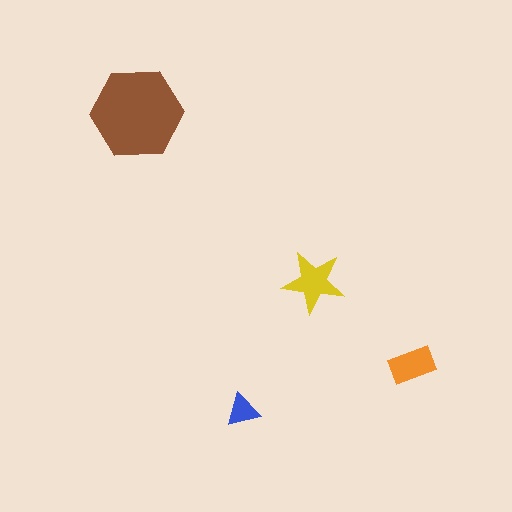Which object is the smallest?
The blue triangle.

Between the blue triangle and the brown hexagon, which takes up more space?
The brown hexagon.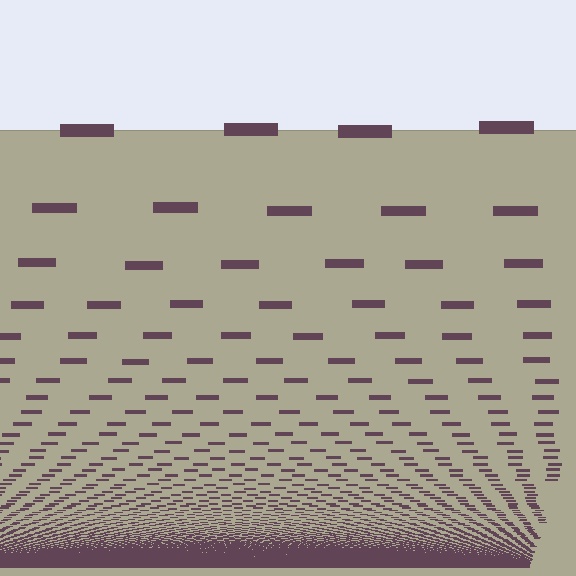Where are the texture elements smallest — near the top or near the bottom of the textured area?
Near the bottom.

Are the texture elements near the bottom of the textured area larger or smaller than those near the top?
Smaller. The gradient is inverted — elements near the bottom are smaller and denser.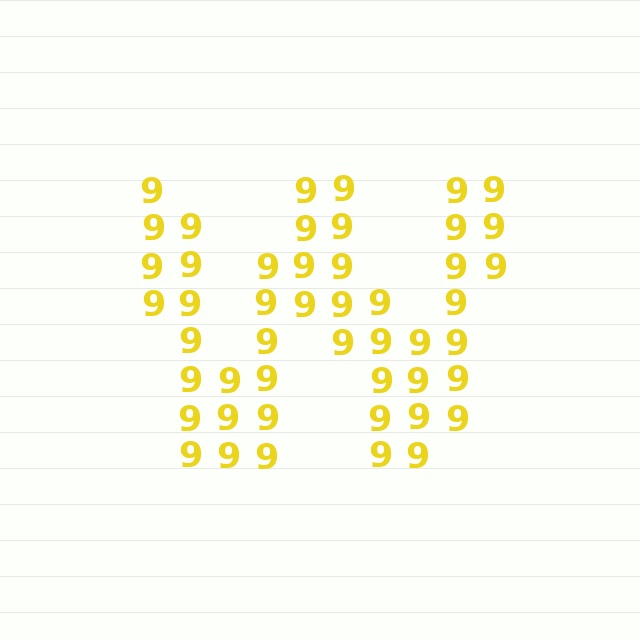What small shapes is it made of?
It is made of small digit 9's.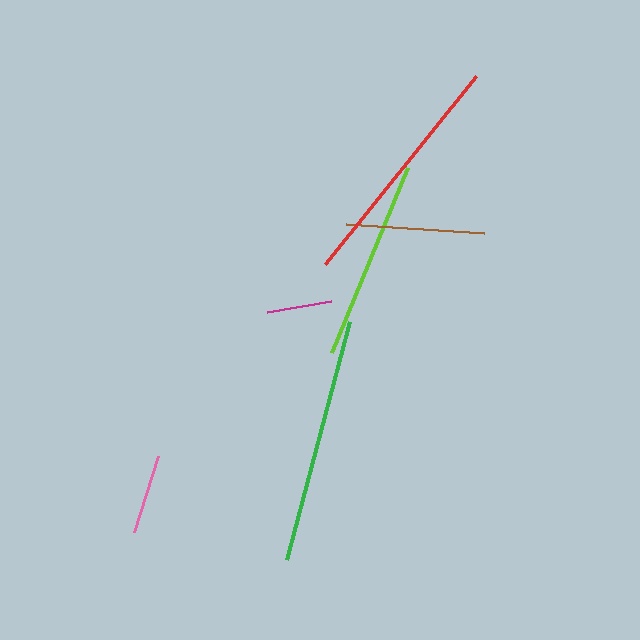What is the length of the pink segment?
The pink segment is approximately 80 pixels long.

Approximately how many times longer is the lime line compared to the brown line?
The lime line is approximately 1.4 times the length of the brown line.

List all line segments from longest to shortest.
From longest to shortest: green, red, lime, brown, pink, magenta.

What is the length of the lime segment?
The lime segment is approximately 200 pixels long.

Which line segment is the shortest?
The magenta line is the shortest at approximately 65 pixels.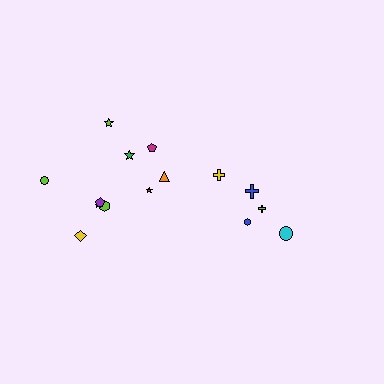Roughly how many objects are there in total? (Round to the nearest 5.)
Roughly 15 objects in total.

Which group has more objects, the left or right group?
The left group.